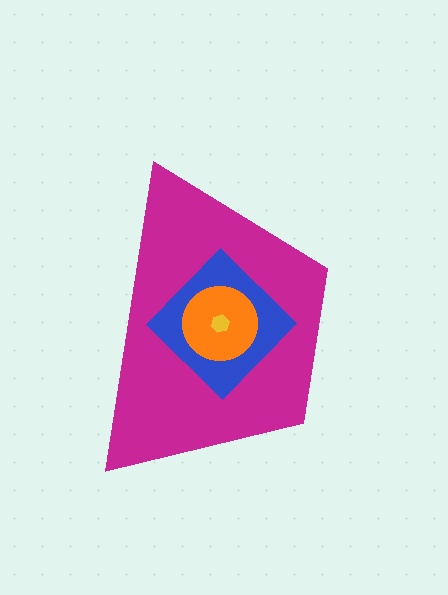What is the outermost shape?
The magenta trapezoid.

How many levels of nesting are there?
4.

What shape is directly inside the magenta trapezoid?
The blue diamond.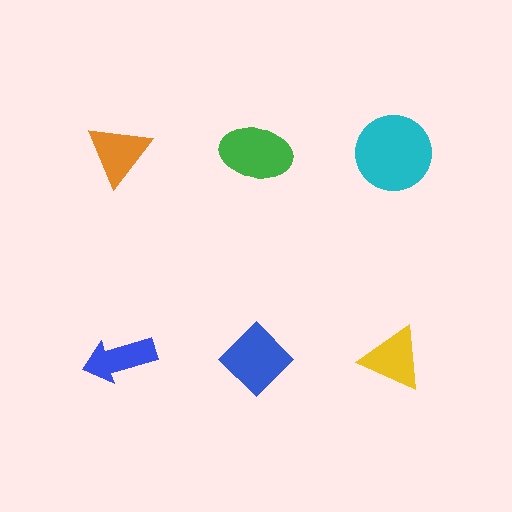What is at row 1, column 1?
An orange triangle.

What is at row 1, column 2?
A green ellipse.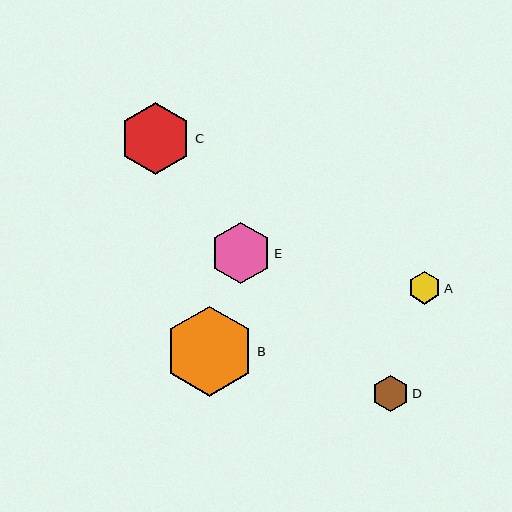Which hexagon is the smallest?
Hexagon A is the smallest with a size of approximately 33 pixels.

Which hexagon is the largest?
Hexagon B is the largest with a size of approximately 90 pixels.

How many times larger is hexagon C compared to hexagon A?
Hexagon C is approximately 2.2 times the size of hexagon A.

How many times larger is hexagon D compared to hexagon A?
Hexagon D is approximately 1.1 times the size of hexagon A.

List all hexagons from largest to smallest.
From largest to smallest: B, C, E, D, A.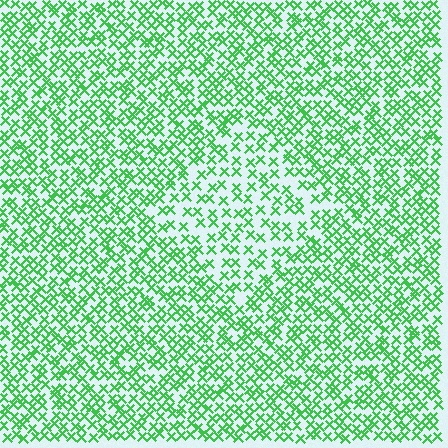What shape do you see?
I see a diamond.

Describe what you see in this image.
The image contains small green elements arranged at two different densities. A diamond-shaped region is visible where the elements are less densely packed than the surrounding area.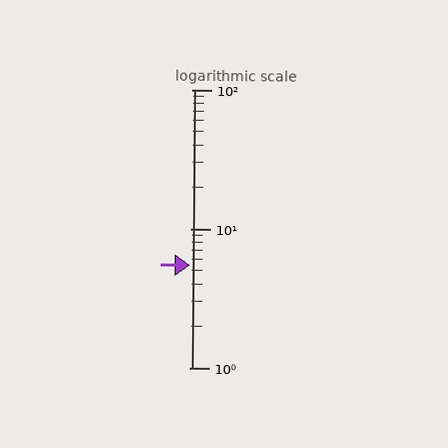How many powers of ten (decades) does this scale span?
The scale spans 2 decades, from 1 to 100.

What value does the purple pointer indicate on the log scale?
The pointer indicates approximately 5.5.